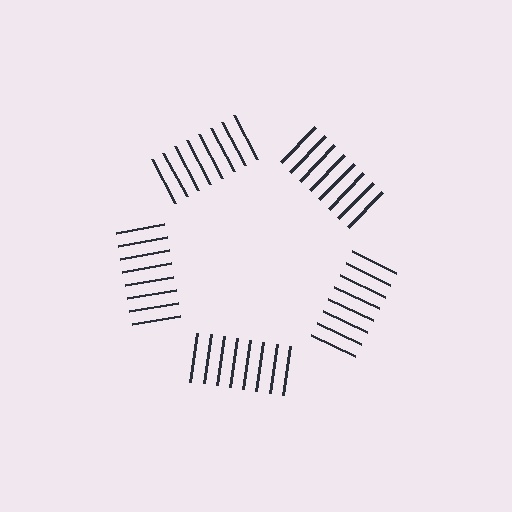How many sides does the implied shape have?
5 sides — the line-ends trace a pentagon.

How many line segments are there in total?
40 — 8 along each of the 5 edges.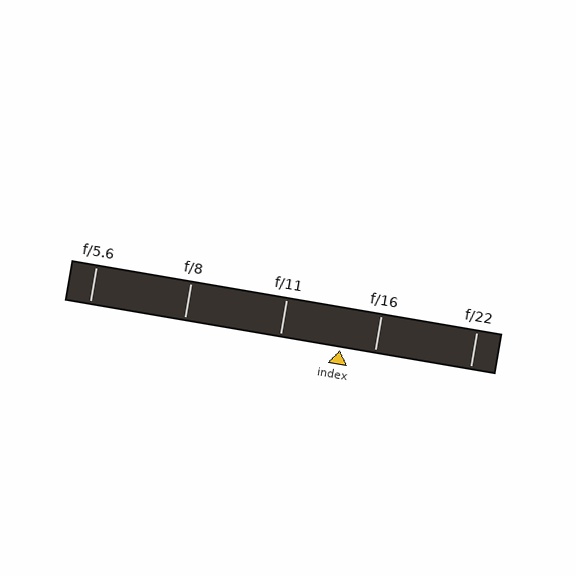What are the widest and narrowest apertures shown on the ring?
The widest aperture shown is f/5.6 and the narrowest is f/22.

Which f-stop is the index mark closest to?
The index mark is closest to f/16.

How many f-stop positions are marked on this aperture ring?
There are 5 f-stop positions marked.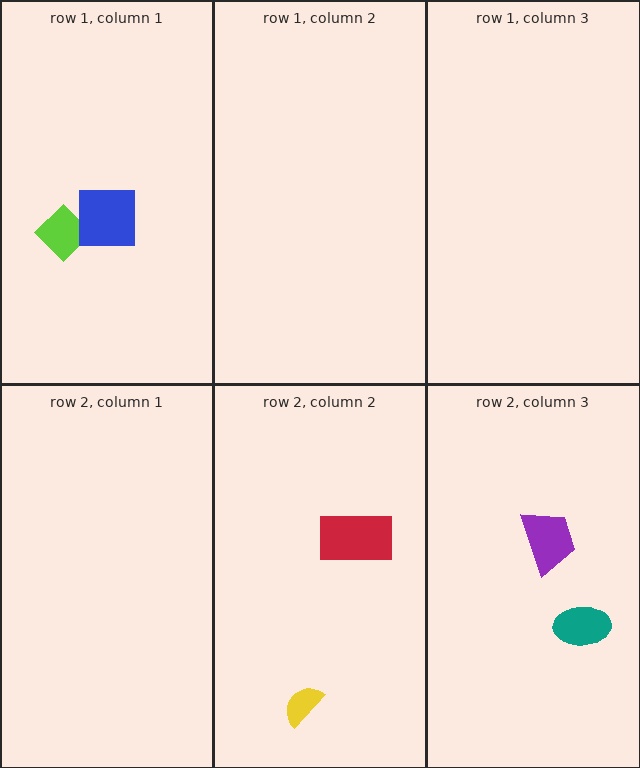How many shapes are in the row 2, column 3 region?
2.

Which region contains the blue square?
The row 1, column 1 region.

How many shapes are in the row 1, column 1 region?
2.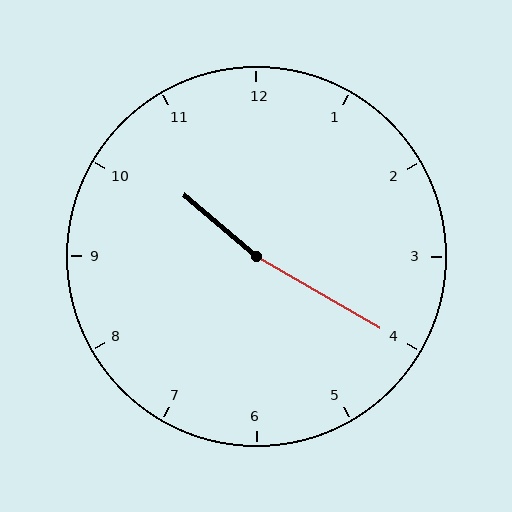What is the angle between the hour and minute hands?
Approximately 170 degrees.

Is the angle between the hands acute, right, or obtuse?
It is obtuse.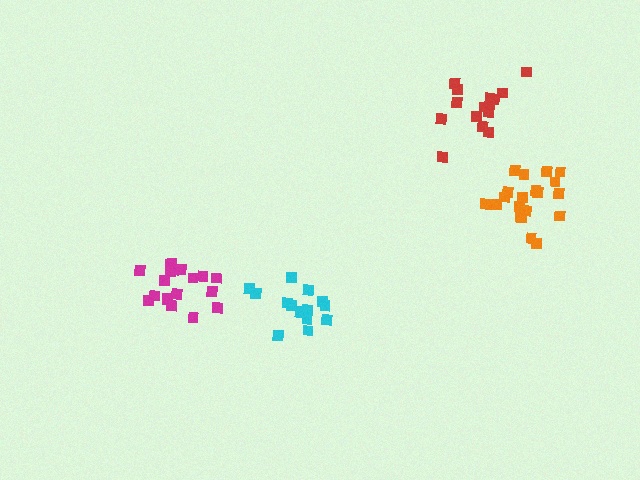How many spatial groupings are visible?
There are 4 spatial groupings.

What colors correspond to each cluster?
The clusters are colored: magenta, red, cyan, orange.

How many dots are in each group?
Group 1: 19 dots, Group 2: 15 dots, Group 3: 15 dots, Group 4: 20 dots (69 total).